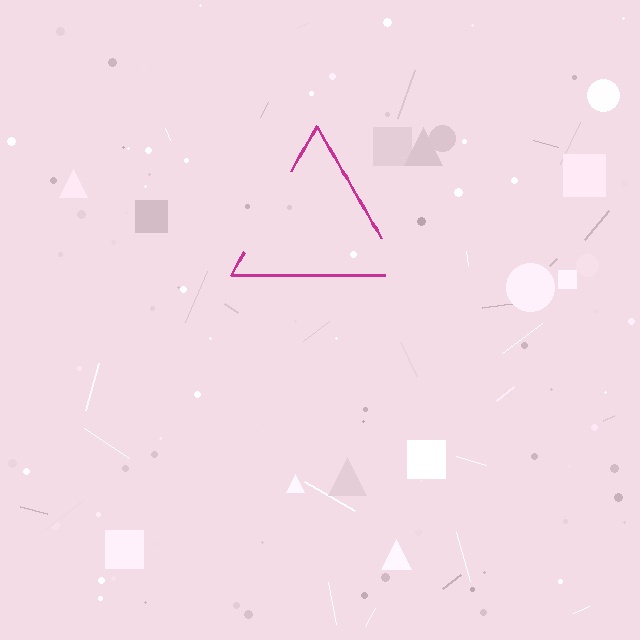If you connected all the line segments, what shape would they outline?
They would outline a triangle.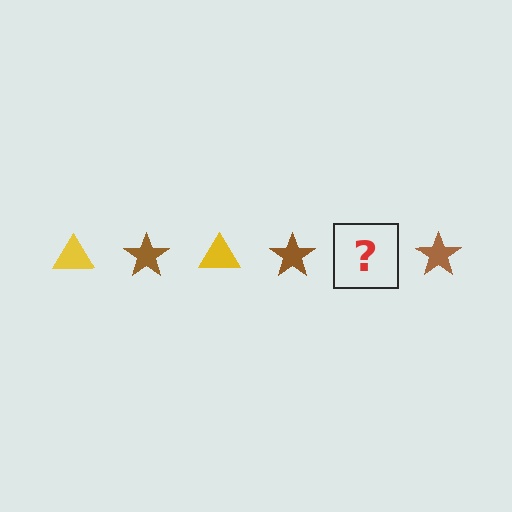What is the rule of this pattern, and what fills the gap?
The rule is that the pattern alternates between yellow triangle and brown star. The gap should be filled with a yellow triangle.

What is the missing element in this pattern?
The missing element is a yellow triangle.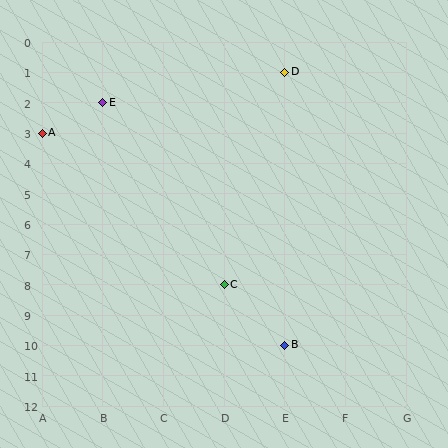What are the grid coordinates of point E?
Point E is at grid coordinates (B, 2).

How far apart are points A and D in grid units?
Points A and D are 4 columns and 2 rows apart (about 4.5 grid units diagonally).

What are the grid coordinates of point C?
Point C is at grid coordinates (D, 8).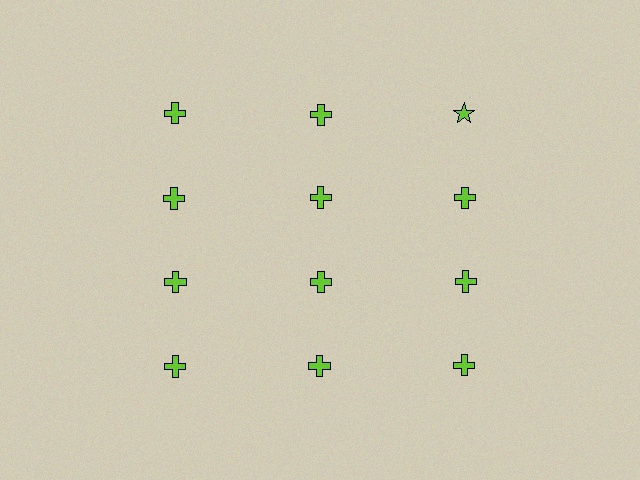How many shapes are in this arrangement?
There are 12 shapes arranged in a grid pattern.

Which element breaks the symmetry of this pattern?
The lime star in the top row, center column breaks the symmetry. All other shapes are lime crosses.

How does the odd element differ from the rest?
It has a different shape: star instead of cross.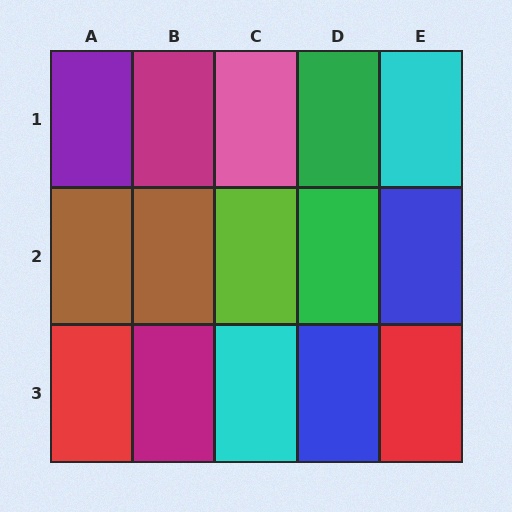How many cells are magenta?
2 cells are magenta.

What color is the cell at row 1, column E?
Cyan.